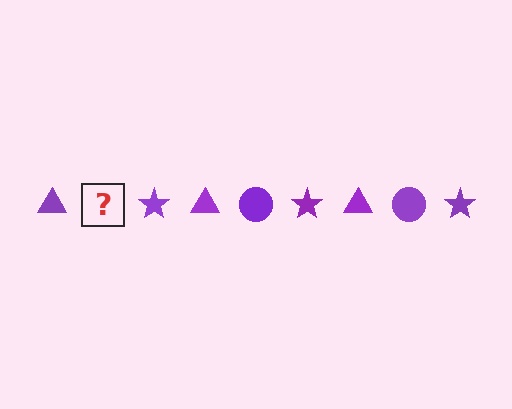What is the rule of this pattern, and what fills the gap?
The rule is that the pattern cycles through triangle, circle, star shapes in purple. The gap should be filled with a purple circle.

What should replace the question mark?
The question mark should be replaced with a purple circle.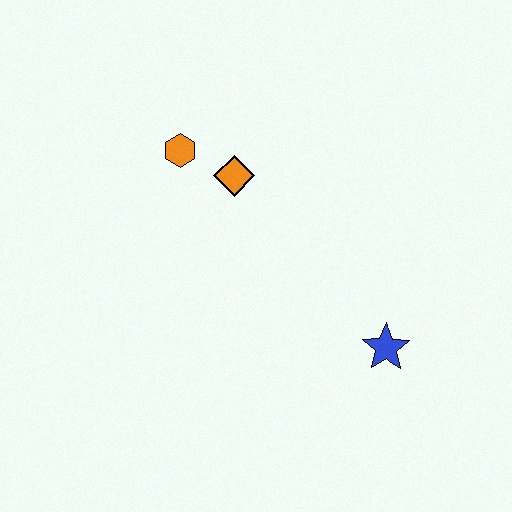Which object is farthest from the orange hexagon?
The blue star is farthest from the orange hexagon.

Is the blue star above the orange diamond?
No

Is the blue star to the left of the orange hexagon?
No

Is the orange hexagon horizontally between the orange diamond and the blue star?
No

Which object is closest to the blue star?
The orange diamond is closest to the blue star.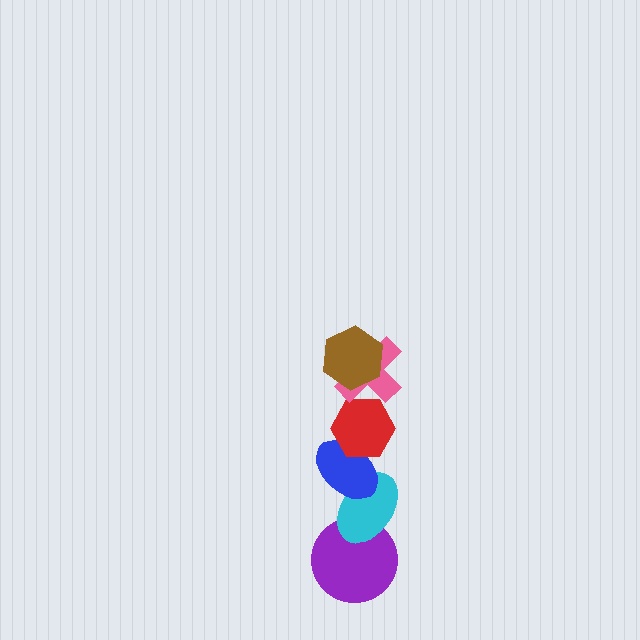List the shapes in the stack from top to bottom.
From top to bottom: the brown hexagon, the pink cross, the red hexagon, the blue ellipse, the cyan ellipse, the purple circle.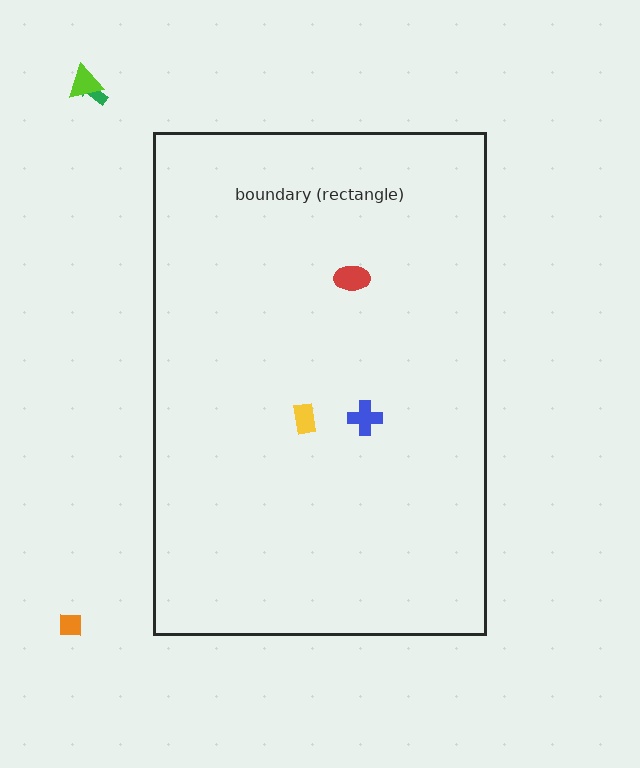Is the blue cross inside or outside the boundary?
Inside.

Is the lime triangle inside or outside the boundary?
Outside.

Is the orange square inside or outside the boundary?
Outside.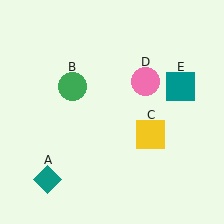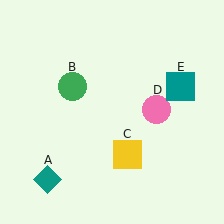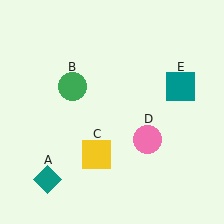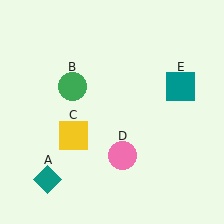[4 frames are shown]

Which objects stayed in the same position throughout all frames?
Teal diamond (object A) and green circle (object B) and teal square (object E) remained stationary.